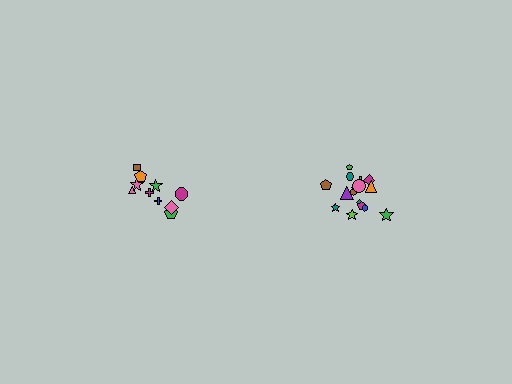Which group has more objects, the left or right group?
The right group.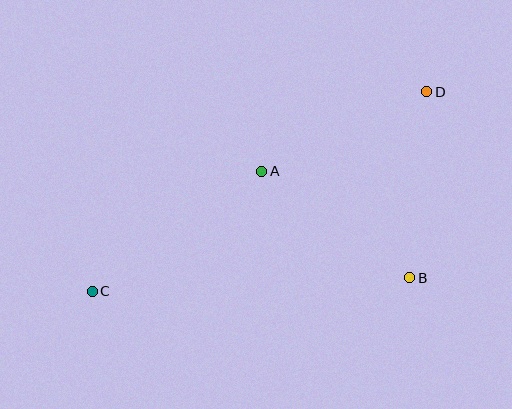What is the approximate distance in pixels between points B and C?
The distance between B and C is approximately 318 pixels.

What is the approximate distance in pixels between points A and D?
The distance between A and D is approximately 183 pixels.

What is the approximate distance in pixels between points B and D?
The distance between B and D is approximately 187 pixels.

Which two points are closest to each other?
Points A and B are closest to each other.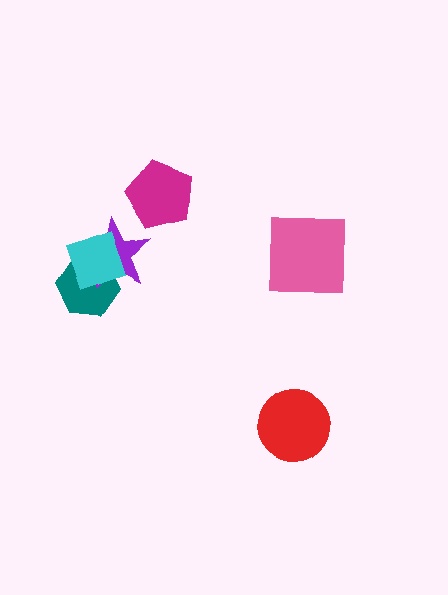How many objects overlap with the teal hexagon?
2 objects overlap with the teal hexagon.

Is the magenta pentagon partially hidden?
No, no other shape covers it.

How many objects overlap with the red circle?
0 objects overlap with the red circle.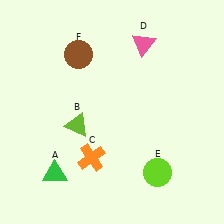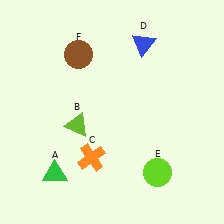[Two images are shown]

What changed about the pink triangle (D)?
In Image 1, D is pink. In Image 2, it changed to blue.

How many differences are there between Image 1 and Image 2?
There is 1 difference between the two images.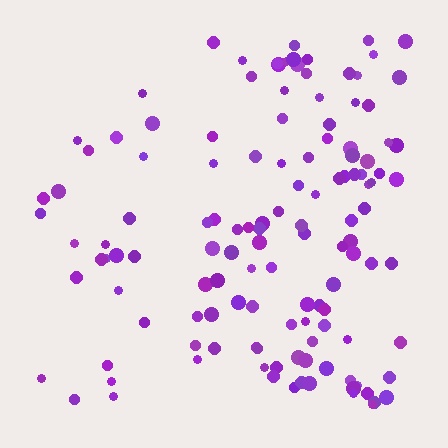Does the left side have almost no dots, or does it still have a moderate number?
Still a moderate number, just noticeably fewer than the right.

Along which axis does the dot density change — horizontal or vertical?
Horizontal.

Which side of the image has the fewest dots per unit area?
The left.